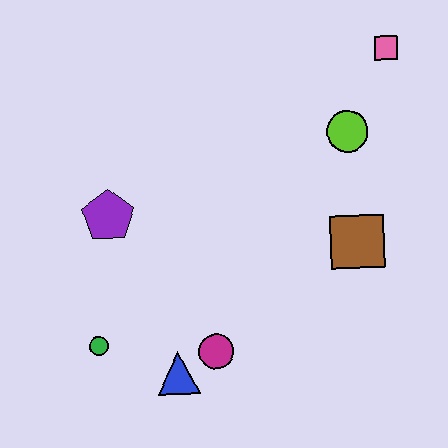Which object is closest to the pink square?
The lime circle is closest to the pink square.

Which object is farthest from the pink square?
The green circle is farthest from the pink square.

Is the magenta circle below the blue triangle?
No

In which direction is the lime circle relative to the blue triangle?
The lime circle is above the blue triangle.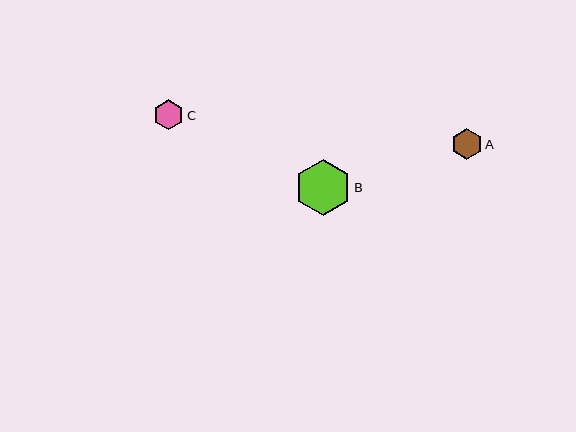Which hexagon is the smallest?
Hexagon C is the smallest with a size of approximately 30 pixels.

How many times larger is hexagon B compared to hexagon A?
Hexagon B is approximately 1.8 times the size of hexagon A.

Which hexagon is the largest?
Hexagon B is the largest with a size of approximately 56 pixels.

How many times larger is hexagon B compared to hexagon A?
Hexagon B is approximately 1.8 times the size of hexagon A.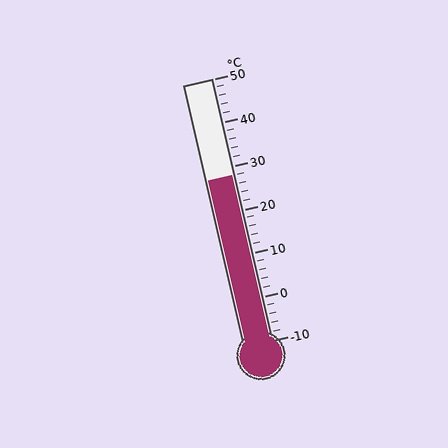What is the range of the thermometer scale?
The thermometer scale ranges from -10°C to 50°C.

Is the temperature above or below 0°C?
The temperature is above 0°C.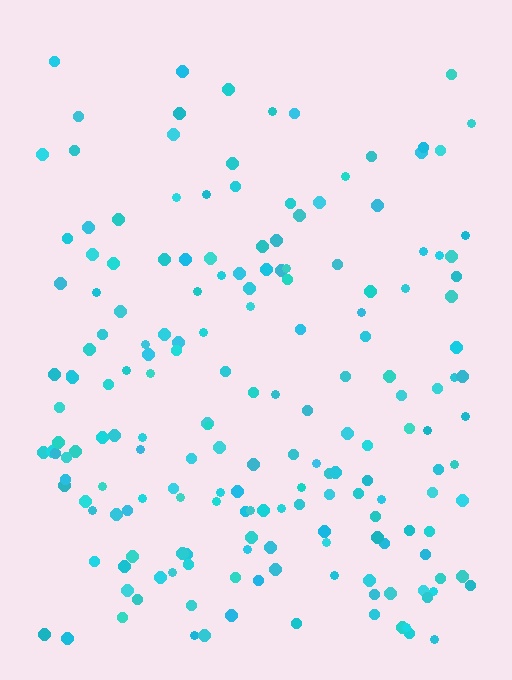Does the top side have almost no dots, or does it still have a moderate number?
Still a moderate number, just noticeably fewer than the bottom.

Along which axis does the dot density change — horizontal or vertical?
Vertical.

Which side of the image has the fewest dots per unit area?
The top.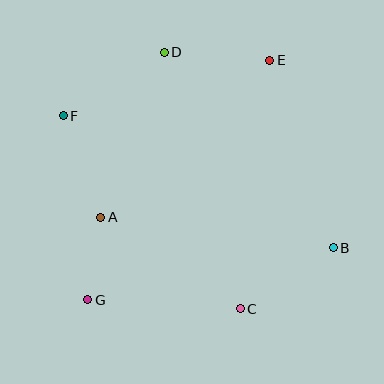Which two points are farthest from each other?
Points E and G are farthest from each other.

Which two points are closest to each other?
Points A and G are closest to each other.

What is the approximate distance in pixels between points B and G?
The distance between B and G is approximately 251 pixels.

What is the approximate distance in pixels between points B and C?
The distance between B and C is approximately 111 pixels.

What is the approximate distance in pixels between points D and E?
The distance between D and E is approximately 106 pixels.